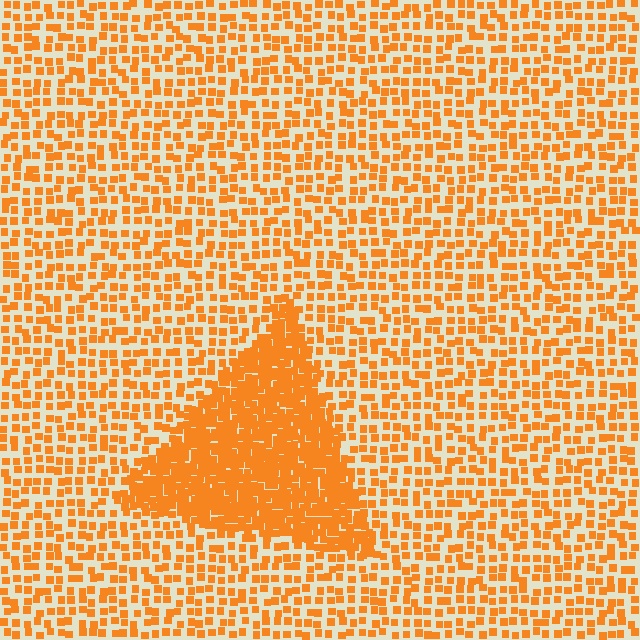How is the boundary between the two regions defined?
The boundary is defined by a change in element density (approximately 2.5x ratio). All elements are the same color, size, and shape.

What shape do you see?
I see a triangle.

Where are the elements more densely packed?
The elements are more densely packed inside the triangle boundary.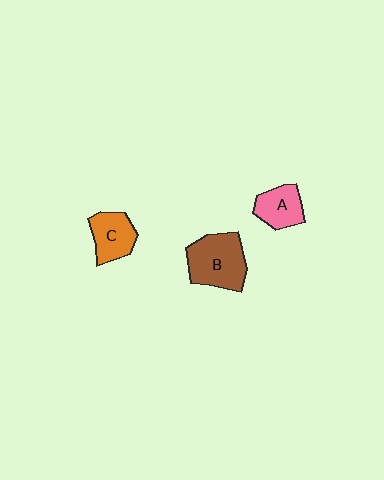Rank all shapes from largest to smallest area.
From largest to smallest: B (brown), C (orange), A (pink).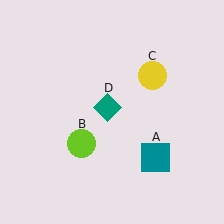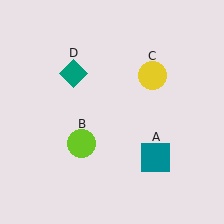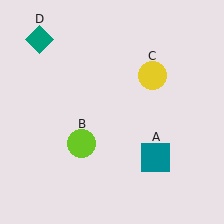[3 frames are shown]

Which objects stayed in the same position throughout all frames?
Teal square (object A) and lime circle (object B) and yellow circle (object C) remained stationary.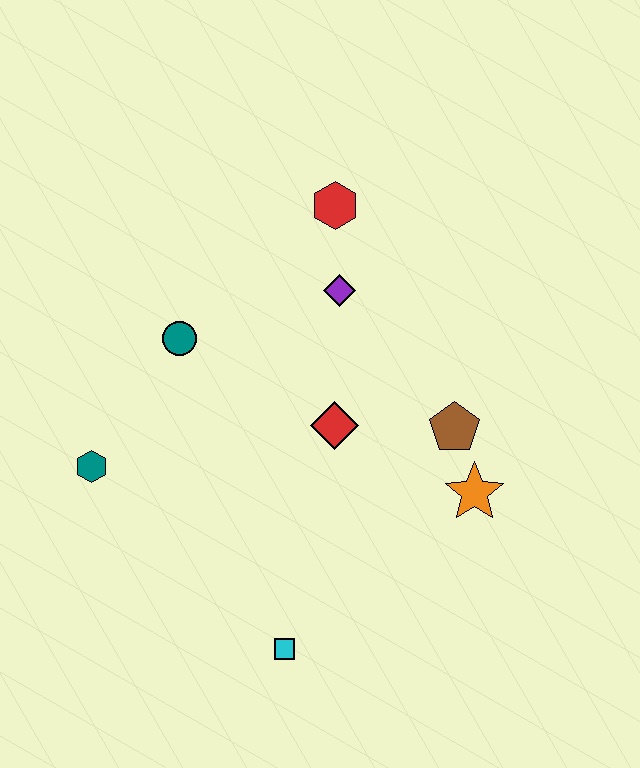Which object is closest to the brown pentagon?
The orange star is closest to the brown pentagon.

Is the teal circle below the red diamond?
No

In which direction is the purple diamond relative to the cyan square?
The purple diamond is above the cyan square.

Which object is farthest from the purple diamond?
The cyan square is farthest from the purple diamond.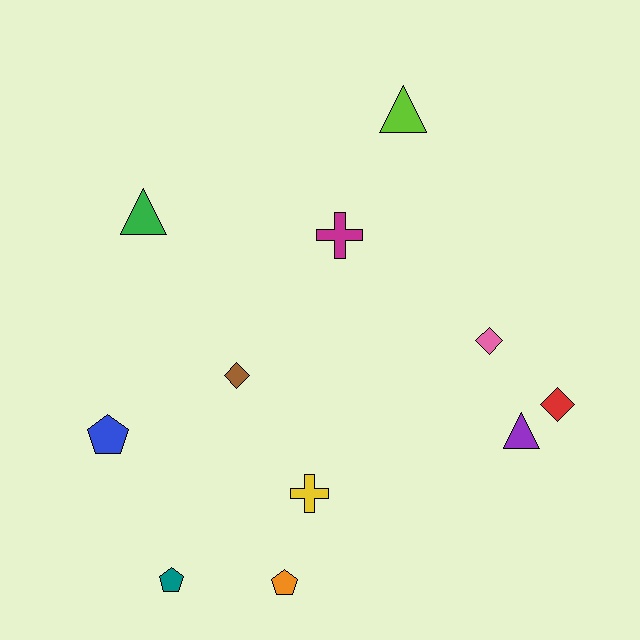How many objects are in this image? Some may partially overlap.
There are 11 objects.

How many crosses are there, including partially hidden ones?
There are 2 crosses.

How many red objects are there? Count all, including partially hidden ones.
There is 1 red object.